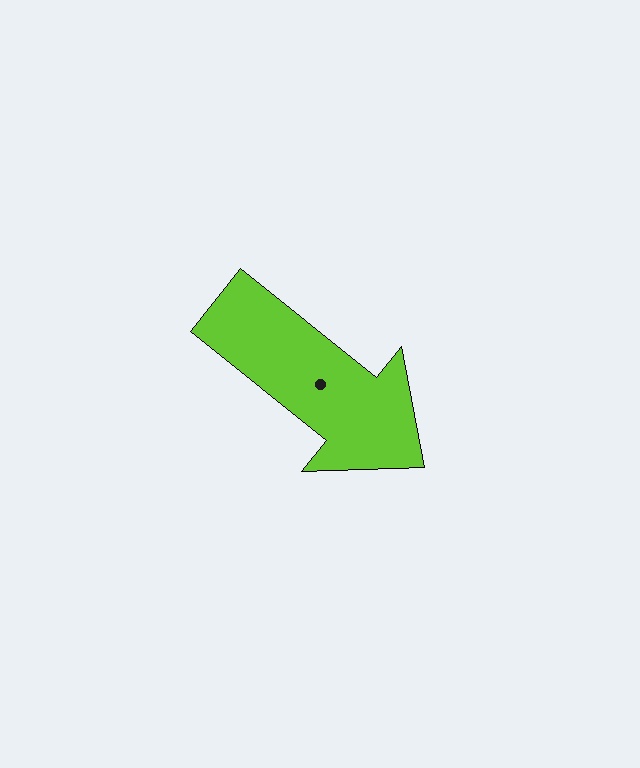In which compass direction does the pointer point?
Southeast.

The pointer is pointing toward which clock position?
Roughly 4 o'clock.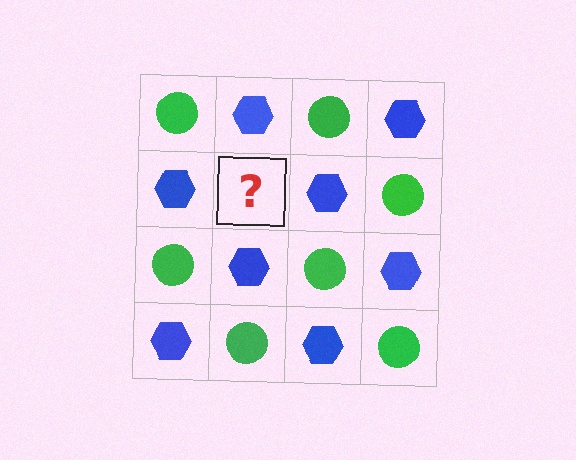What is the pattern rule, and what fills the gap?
The rule is that it alternates green circle and blue hexagon in a checkerboard pattern. The gap should be filled with a green circle.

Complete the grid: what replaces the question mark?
The question mark should be replaced with a green circle.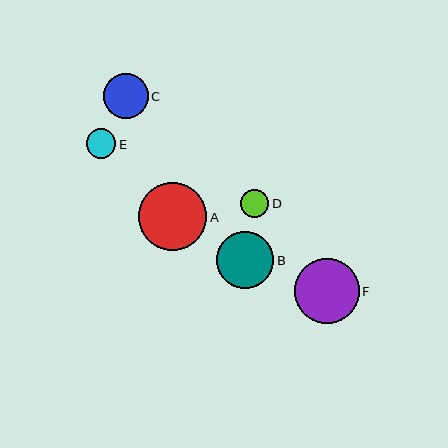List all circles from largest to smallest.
From largest to smallest: A, F, B, C, E, D.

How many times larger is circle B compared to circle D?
Circle B is approximately 2.0 times the size of circle D.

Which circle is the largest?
Circle A is the largest with a size of approximately 68 pixels.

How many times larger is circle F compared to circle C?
Circle F is approximately 1.5 times the size of circle C.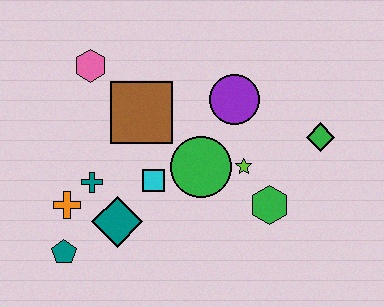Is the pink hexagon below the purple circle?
No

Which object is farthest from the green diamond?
The teal pentagon is farthest from the green diamond.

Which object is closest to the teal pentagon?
The orange cross is closest to the teal pentagon.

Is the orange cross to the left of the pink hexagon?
Yes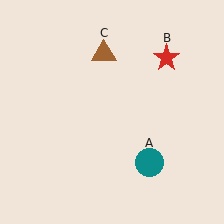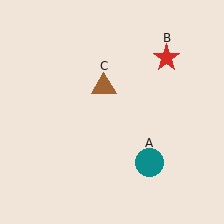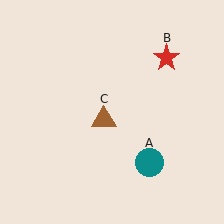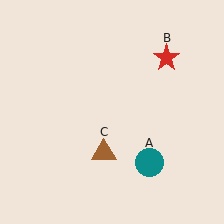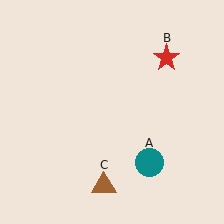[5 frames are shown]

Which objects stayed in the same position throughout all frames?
Teal circle (object A) and red star (object B) remained stationary.